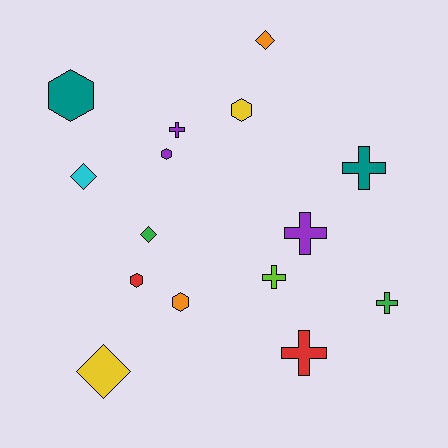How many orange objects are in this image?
There are 2 orange objects.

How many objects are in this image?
There are 15 objects.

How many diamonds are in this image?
There are 4 diamonds.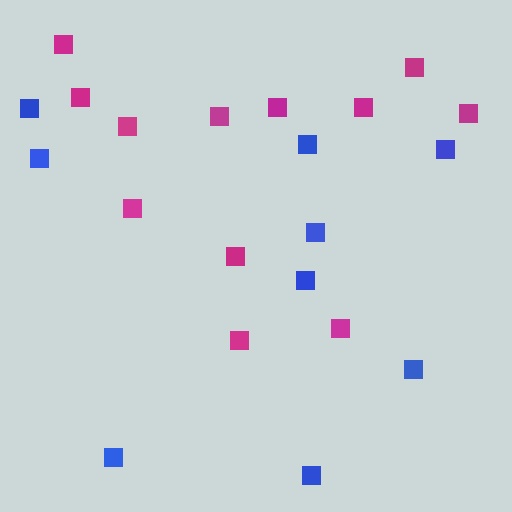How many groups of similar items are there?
There are 2 groups: one group of magenta squares (12) and one group of blue squares (9).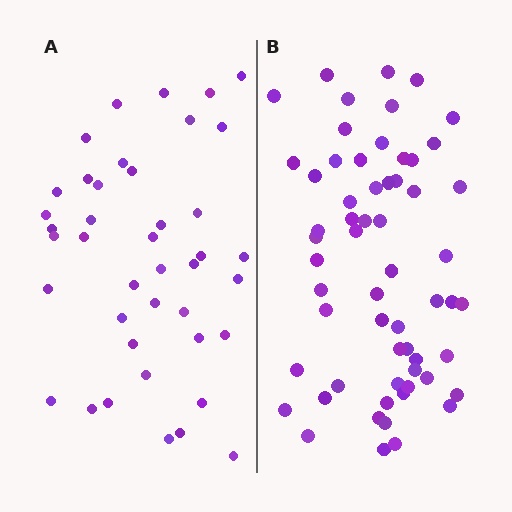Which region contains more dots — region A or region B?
Region B (the right region) has more dots.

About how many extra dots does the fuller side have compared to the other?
Region B has approximately 20 more dots than region A.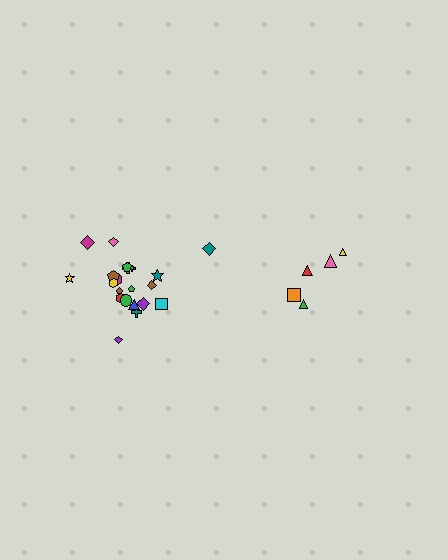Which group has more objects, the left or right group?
The left group.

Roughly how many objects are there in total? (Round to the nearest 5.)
Roughly 25 objects in total.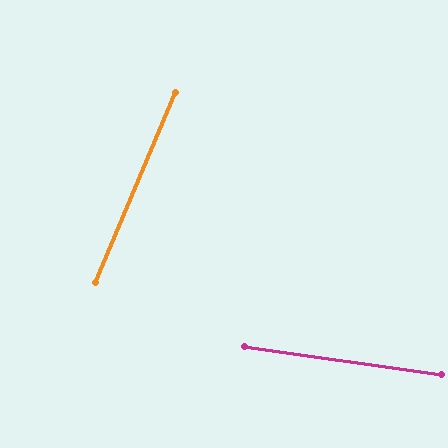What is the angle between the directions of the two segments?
Approximately 75 degrees.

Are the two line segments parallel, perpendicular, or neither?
Neither parallel nor perpendicular — they differ by about 75°.